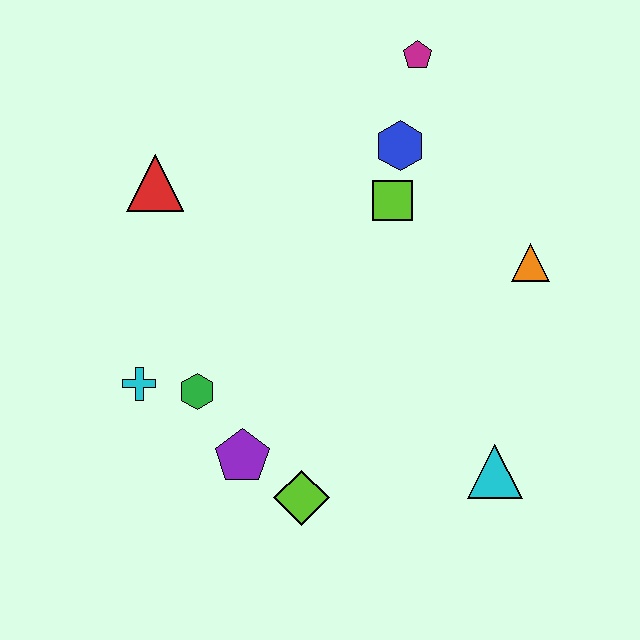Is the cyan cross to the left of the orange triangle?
Yes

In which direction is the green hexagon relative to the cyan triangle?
The green hexagon is to the left of the cyan triangle.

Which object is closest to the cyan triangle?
The lime diamond is closest to the cyan triangle.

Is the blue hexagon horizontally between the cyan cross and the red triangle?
No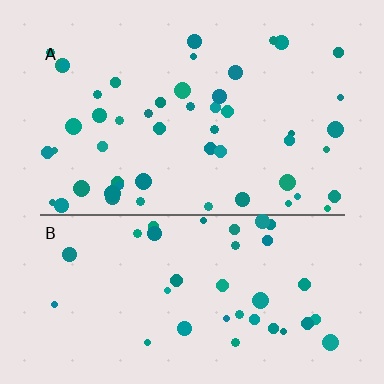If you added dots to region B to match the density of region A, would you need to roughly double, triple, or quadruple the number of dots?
Approximately double.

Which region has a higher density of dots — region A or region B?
A (the top).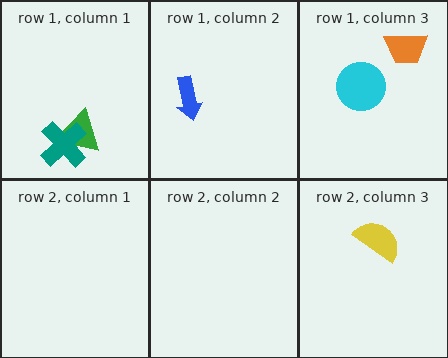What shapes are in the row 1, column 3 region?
The cyan circle, the orange trapezoid.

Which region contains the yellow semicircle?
The row 2, column 3 region.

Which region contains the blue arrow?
The row 1, column 2 region.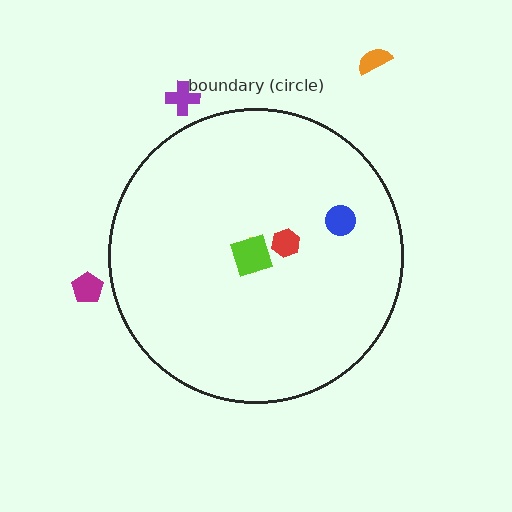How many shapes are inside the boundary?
4 inside, 3 outside.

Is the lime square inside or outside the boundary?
Inside.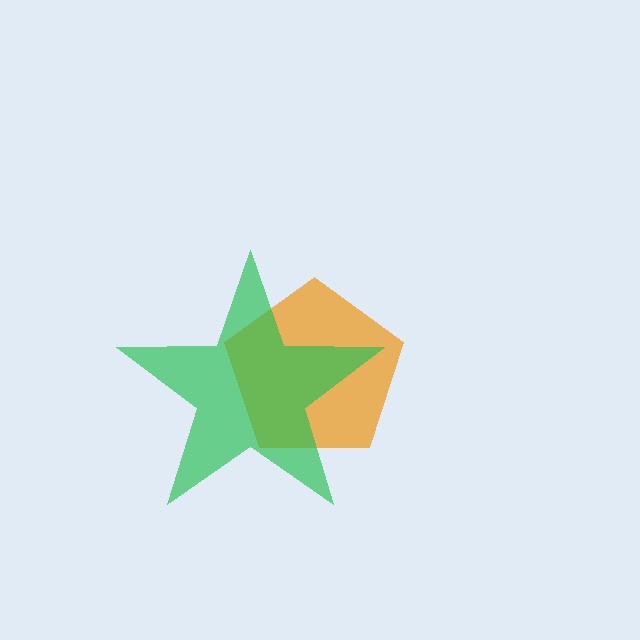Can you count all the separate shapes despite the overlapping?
Yes, there are 2 separate shapes.